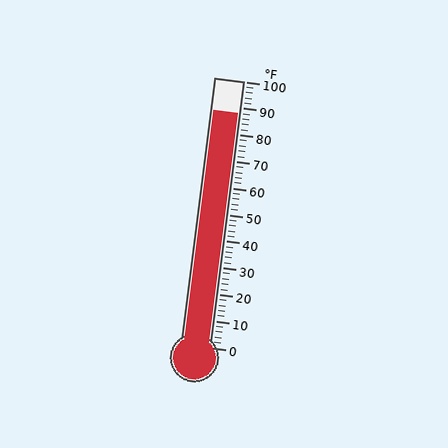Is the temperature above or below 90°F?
The temperature is below 90°F.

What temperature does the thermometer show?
The thermometer shows approximately 88°F.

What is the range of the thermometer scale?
The thermometer scale ranges from 0°F to 100°F.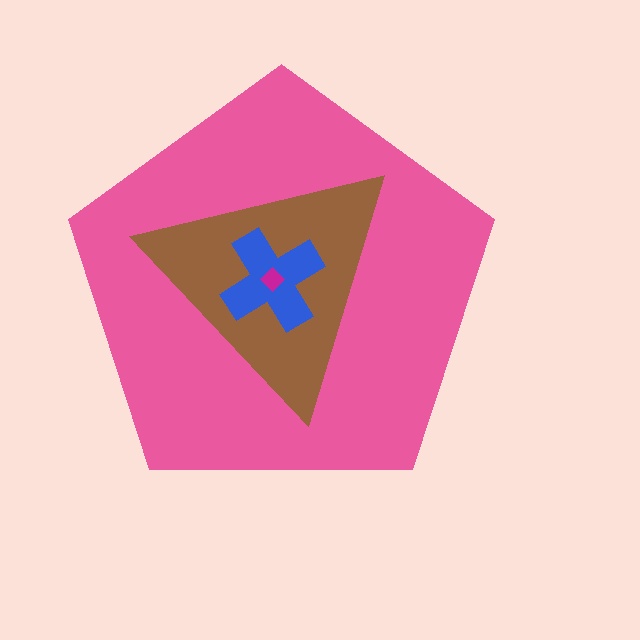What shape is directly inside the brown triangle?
The blue cross.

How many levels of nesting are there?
4.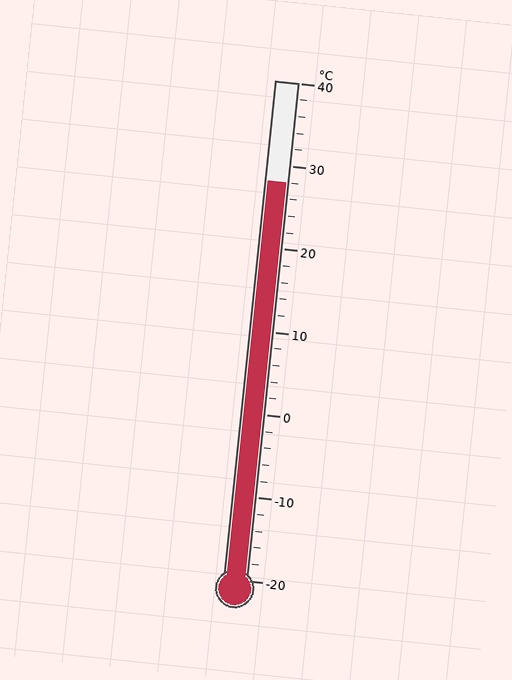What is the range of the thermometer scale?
The thermometer scale ranges from -20°C to 40°C.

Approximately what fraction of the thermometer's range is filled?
The thermometer is filled to approximately 80% of its range.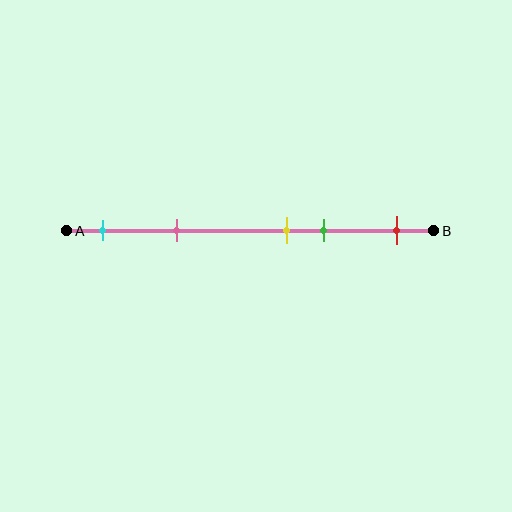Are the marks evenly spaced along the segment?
No, the marks are not evenly spaced.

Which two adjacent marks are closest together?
The yellow and green marks are the closest adjacent pair.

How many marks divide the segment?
There are 5 marks dividing the segment.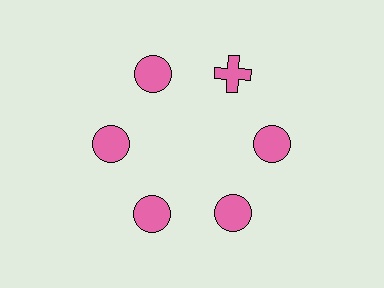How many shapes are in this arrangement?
There are 6 shapes arranged in a ring pattern.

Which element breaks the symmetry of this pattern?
The pink cross at roughly the 1 o'clock position breaks the symmetry. All other shapes are pink circles.